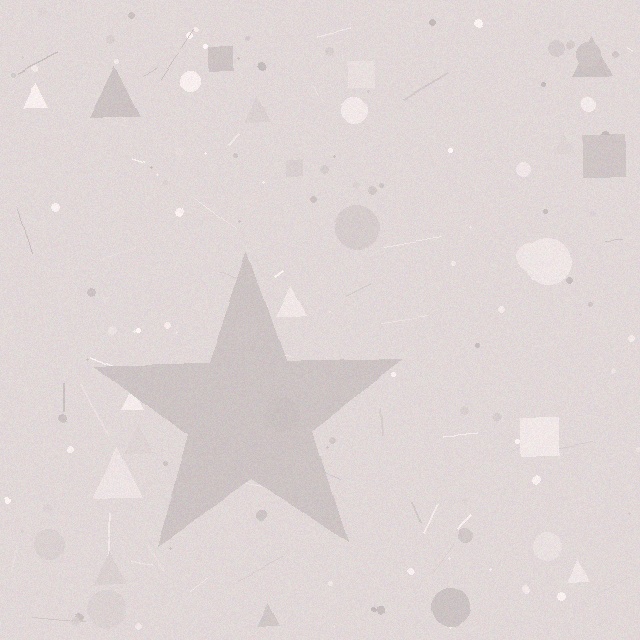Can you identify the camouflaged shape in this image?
The camouflaged shape is a star.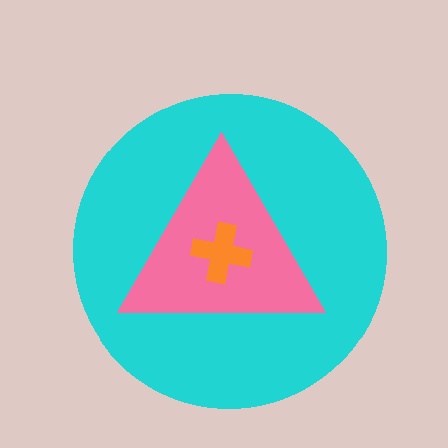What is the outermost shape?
The cyan circle.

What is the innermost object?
The orange cross.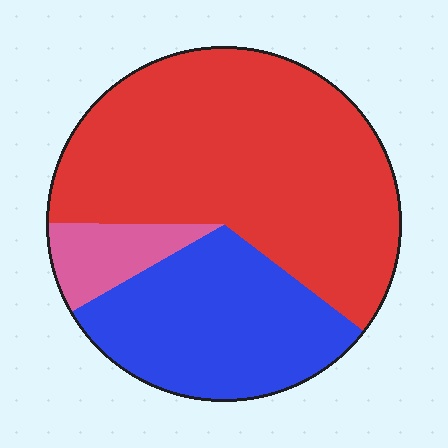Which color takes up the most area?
Red, at roughly 60%.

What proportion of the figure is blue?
Blue takes up about one third (1/3) of the figure.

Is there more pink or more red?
Red.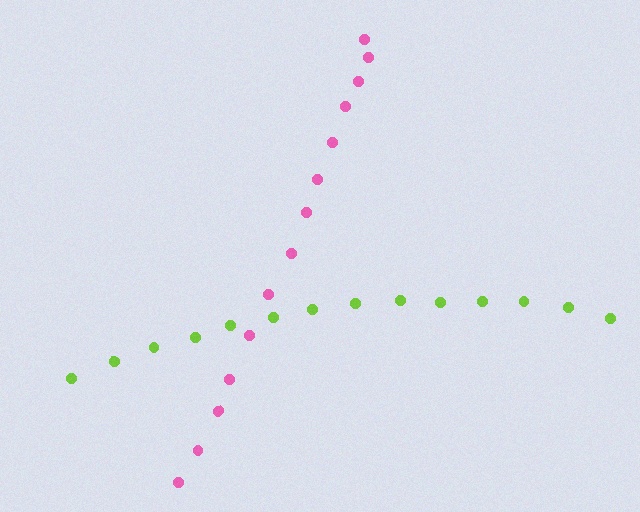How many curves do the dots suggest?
There are 2 distinct paths.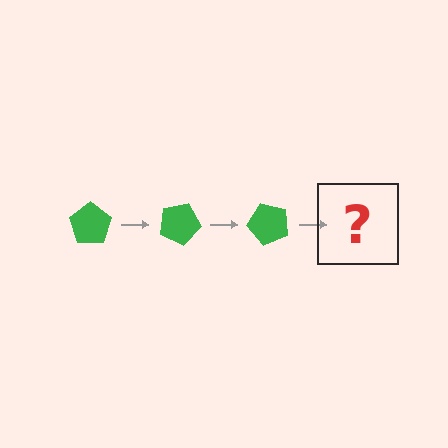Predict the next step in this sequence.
The next step is a green pentagon rotated 75 degrees.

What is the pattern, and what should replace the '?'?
The pattern is that the pentagon rotates 25 degrees each step. The '?' should be a green pentagon rotated 75 degrees.